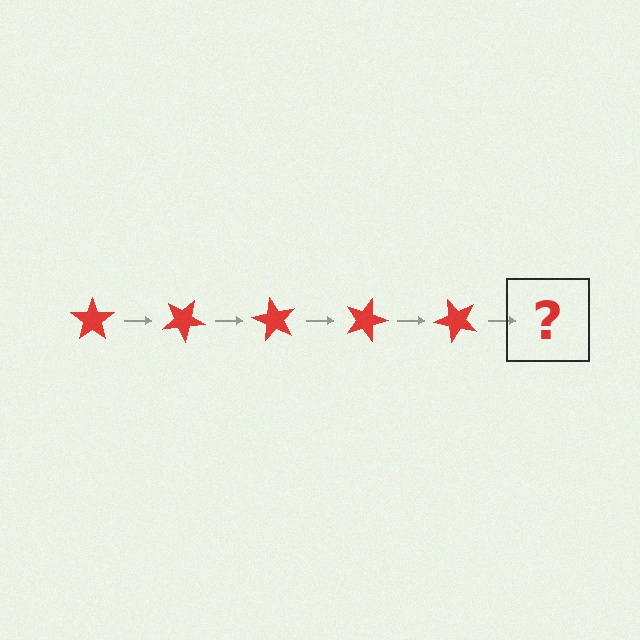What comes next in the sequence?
The next element should be a red star rotated 150 degrees.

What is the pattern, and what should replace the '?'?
The pattern is that the star rotates 30 degrees each step. The '?' should be a red star rotated 150 degrees.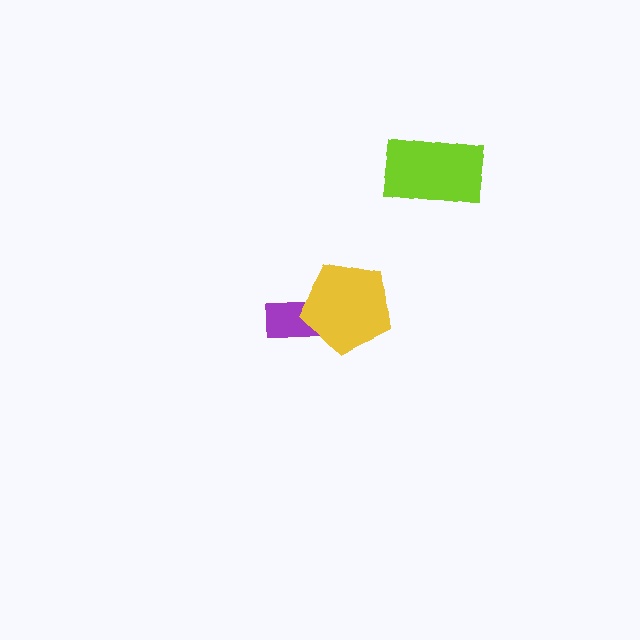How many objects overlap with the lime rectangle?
0 objects overlap with the lime rectangle.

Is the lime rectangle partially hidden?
No, no other shape covers it.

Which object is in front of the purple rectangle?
The yellow pentagon is in front of the purple rectangle.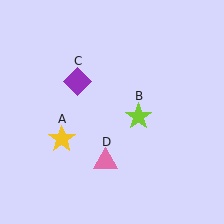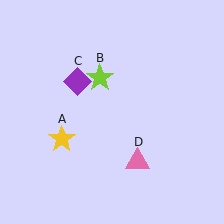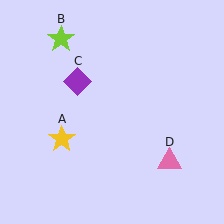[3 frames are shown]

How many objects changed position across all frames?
2 objects changed position: lime star (object B), pink triangle (object D).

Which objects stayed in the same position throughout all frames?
Yellow star (object A) and purple diamond (object C) remained stationary.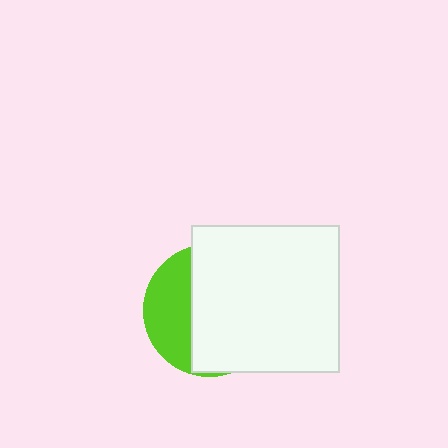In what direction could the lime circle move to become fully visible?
The lime circle could move left. That would shift it out from behind the white square entirely.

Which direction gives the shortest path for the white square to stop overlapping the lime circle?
Moving right gives the shortest separation.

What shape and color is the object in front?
The object in front is a white square.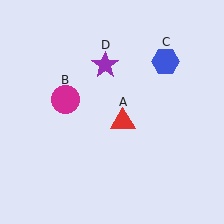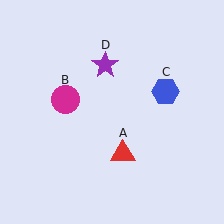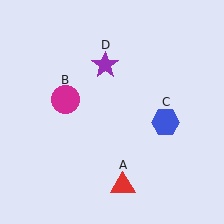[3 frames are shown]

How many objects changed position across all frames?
2 objects changed position: red triangle (object A), blue hexagon (object C).